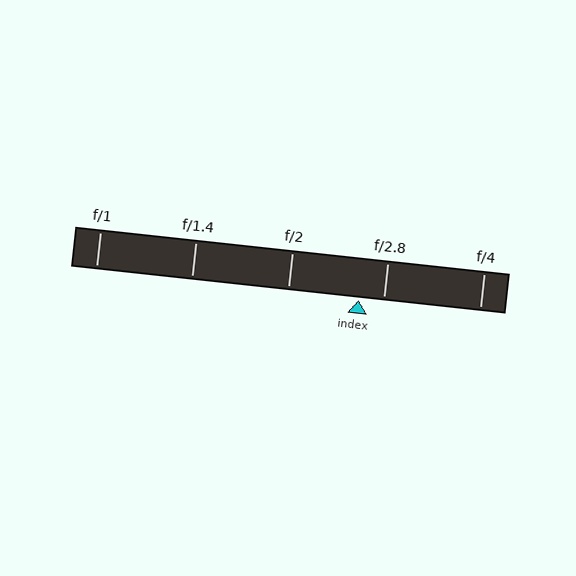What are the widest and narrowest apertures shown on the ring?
The widest aperture shown is f/1 and the narrowest is f/4.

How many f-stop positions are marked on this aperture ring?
There are 5 f-stop positions marked.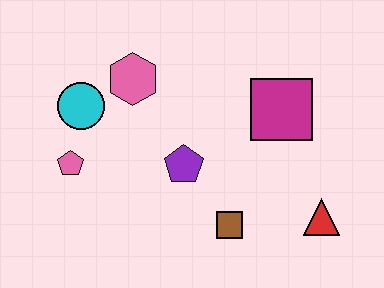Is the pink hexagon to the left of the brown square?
Yes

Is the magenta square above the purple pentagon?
Yes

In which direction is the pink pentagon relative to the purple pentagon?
The pink pentagon is to the left of the purple pentagon.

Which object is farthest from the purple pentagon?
The red triangle is farthest from the purple pentagon.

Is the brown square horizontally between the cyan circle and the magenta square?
Yes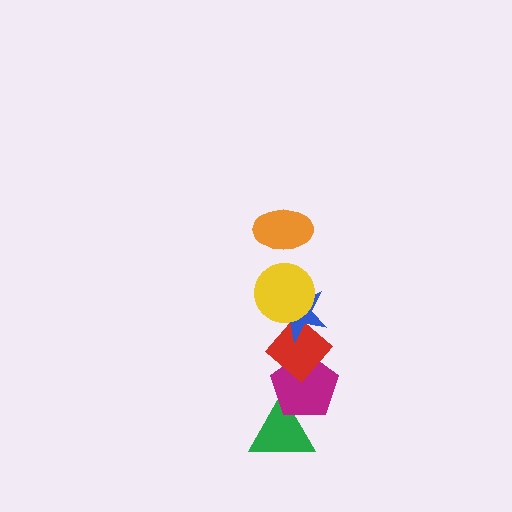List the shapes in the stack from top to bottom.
From top to bottom: the orange ellipse, the yellow circle, the blue star, the red diamond, the magenta pentagon, the green triangle.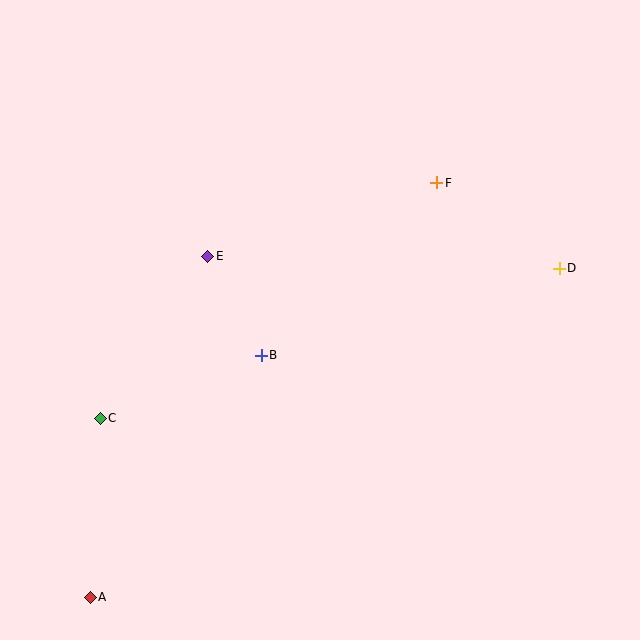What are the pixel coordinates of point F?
Point F is at (437, 183).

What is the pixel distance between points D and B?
The distance between D and B is 310 pixels.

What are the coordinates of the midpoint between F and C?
The midpoint between F and C is at (269, 301).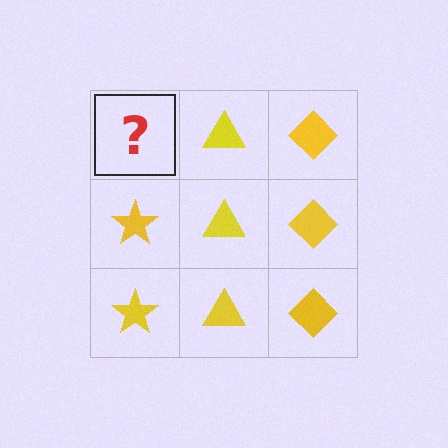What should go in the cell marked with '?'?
The missing cell should contain a yellow star.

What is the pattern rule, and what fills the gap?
The rule is that each column has a consistent shape. The gap should be filled with a yellow star.